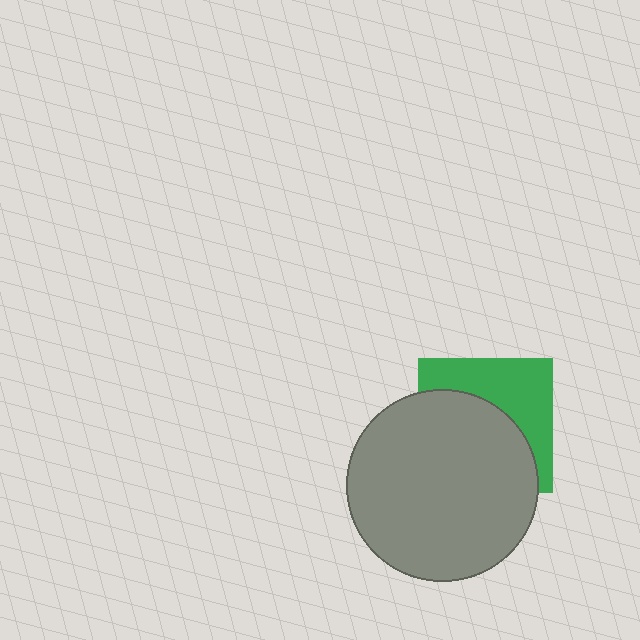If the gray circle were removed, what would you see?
You would see the complete green square.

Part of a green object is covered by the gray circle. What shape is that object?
It is a square.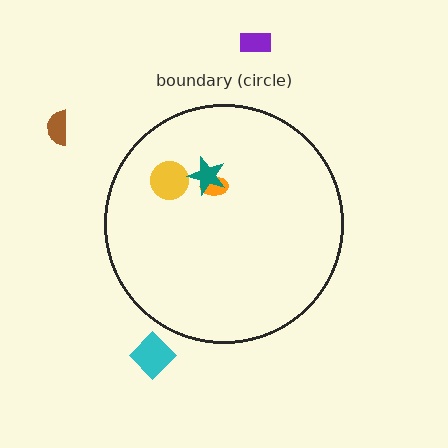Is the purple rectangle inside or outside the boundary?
Outside.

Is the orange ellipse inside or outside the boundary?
Inside.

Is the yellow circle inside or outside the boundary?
Inside.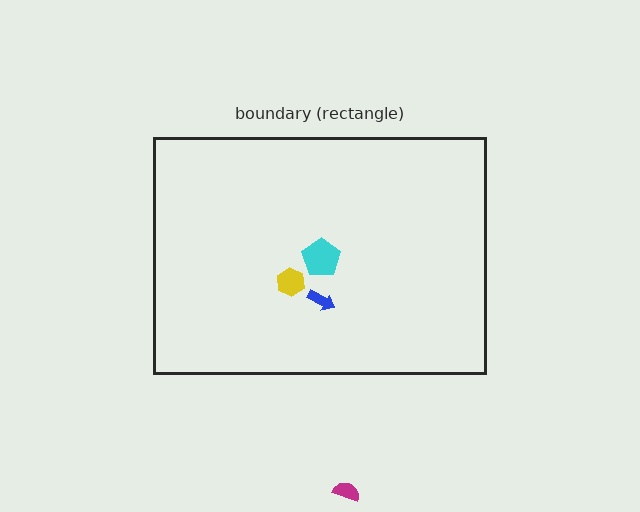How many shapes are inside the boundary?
3 inside, 1 outside.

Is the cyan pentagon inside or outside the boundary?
Inside.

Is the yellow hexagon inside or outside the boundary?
Inside.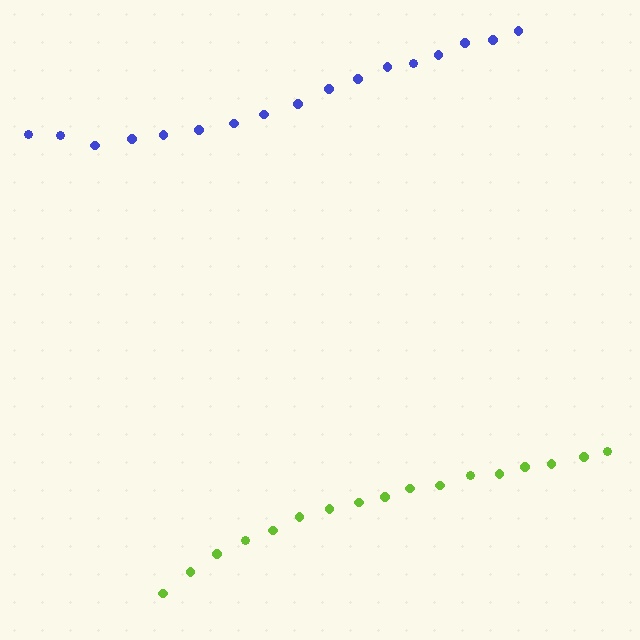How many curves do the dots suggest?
There are 2 distinct paths.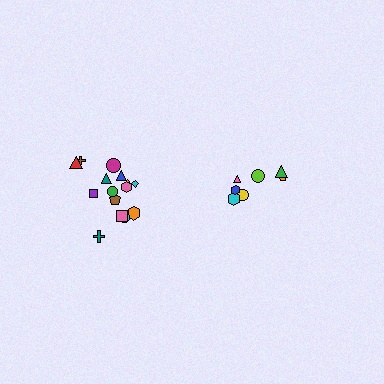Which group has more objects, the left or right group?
The left group.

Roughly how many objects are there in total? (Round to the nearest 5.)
Roughly 20 objects in total.